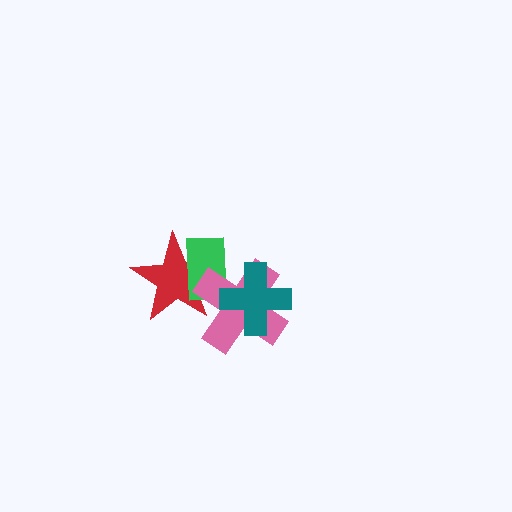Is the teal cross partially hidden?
No, no other shape covers it.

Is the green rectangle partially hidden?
Yes, it is partially covered by another shape.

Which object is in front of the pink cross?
The teal cross is in front of the pink cross.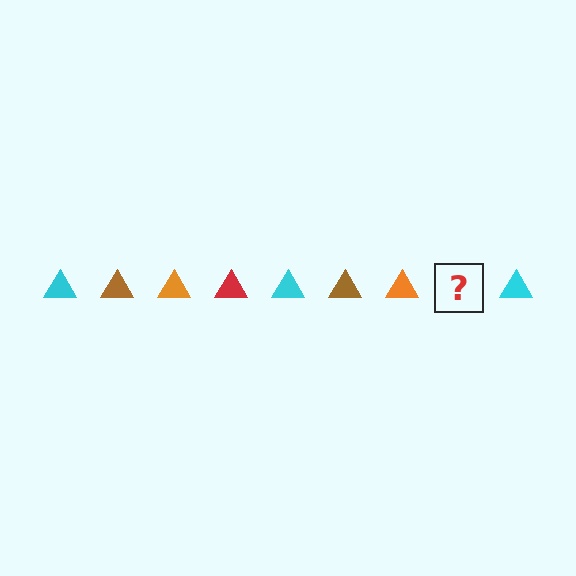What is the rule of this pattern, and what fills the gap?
The rule is that the pattern cycles through cyan, brown, orange, red triangles. The gap should be filled with a red triangle.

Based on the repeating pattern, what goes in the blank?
The blank should be a red triangle.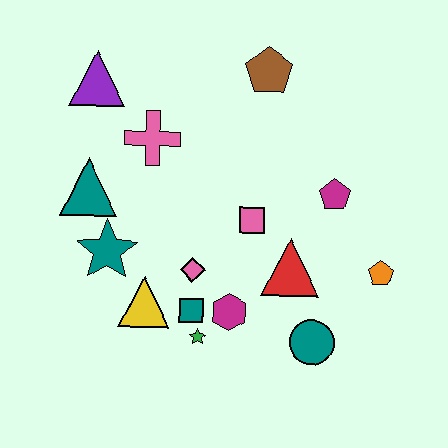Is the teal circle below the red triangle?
Yes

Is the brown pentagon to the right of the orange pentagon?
No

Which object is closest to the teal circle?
The red triangle is closest to the teal circle.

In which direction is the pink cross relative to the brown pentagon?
The pink cross is to the left of the brown pentagon.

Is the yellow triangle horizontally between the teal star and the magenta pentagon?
Yes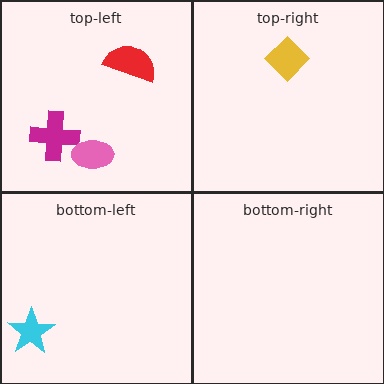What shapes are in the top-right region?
The yellow diamond.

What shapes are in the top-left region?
The red semicircle, the magenta cross, the pink ellipse.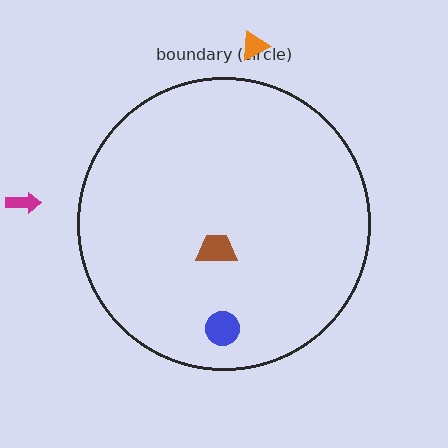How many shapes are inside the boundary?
2 inside, 2 outside.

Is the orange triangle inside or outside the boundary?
Outside.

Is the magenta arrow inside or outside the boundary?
Outside.